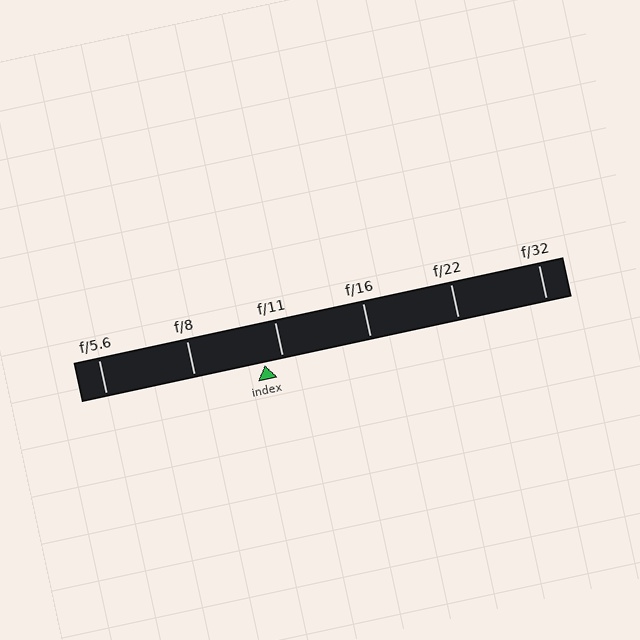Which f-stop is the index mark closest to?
The index mark is closest to f/11.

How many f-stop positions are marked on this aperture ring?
There are 6 f-stop positions marked.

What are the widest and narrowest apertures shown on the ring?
The widest aperture shown is f/5.6 and the narrowest is f/32.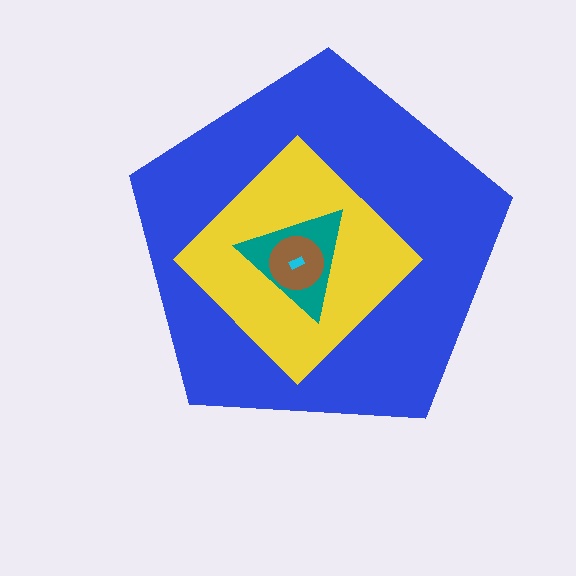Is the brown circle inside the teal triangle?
Yes.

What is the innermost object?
The cyan rectangle.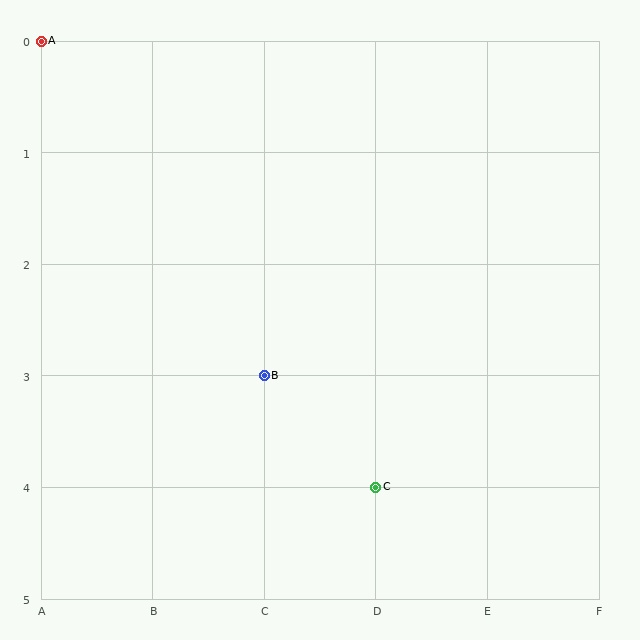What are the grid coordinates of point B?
Point B is at grid coordinates (C, 3).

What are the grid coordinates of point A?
Point A is at grid coordinates (A, 0).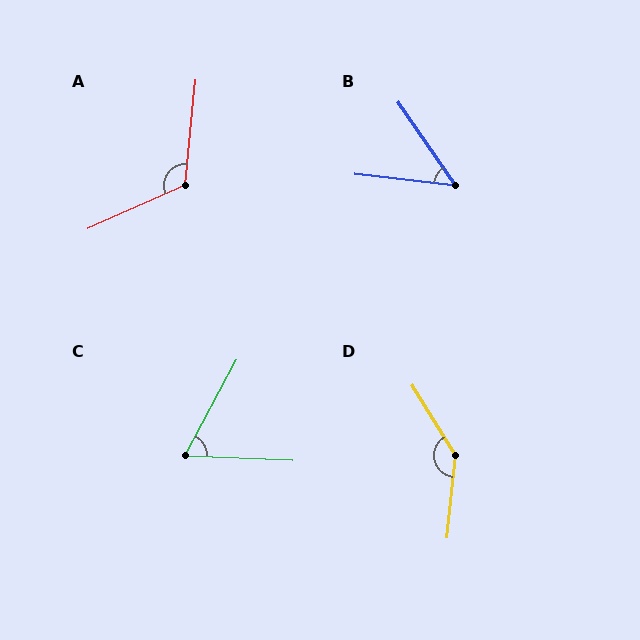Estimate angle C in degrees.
Approximately 64 degrees.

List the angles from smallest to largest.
B (49°), C (64°), A (119°), D (142°).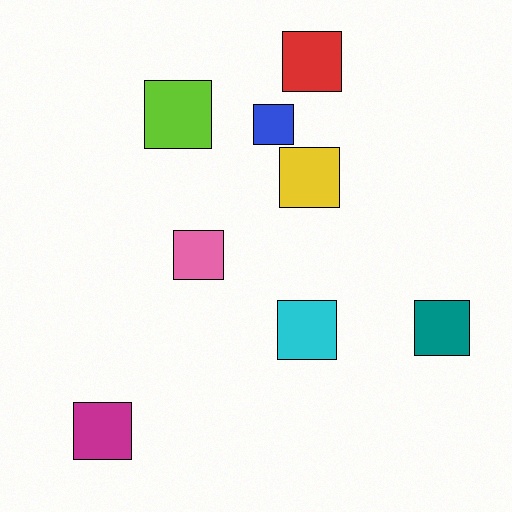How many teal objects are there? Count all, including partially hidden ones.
There is 1 teal object.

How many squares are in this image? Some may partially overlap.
There are 8 squares.